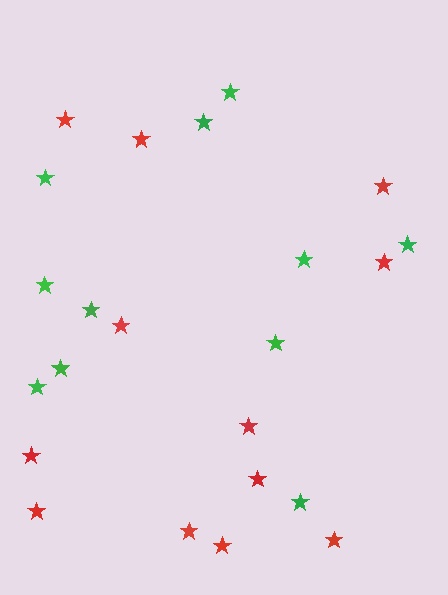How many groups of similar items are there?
There are 2 groups: one group of red stars (12) and one group of green stars (11).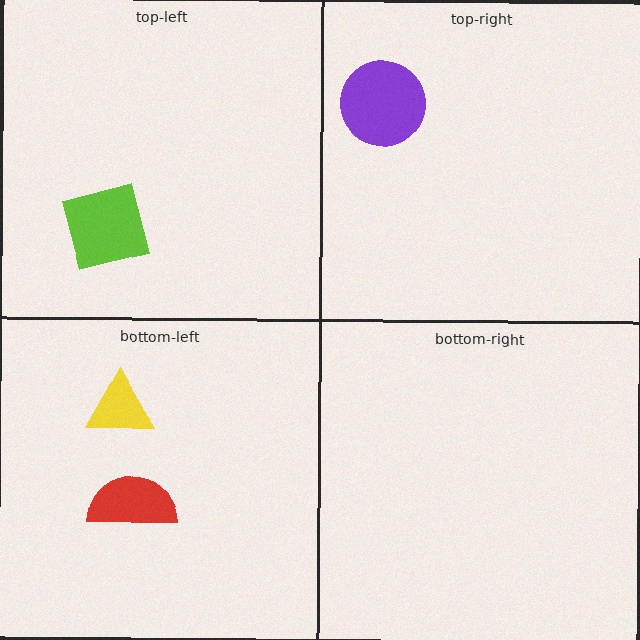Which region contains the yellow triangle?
The bottom-left region.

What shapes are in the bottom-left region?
The yellow triangle, the red semicircle.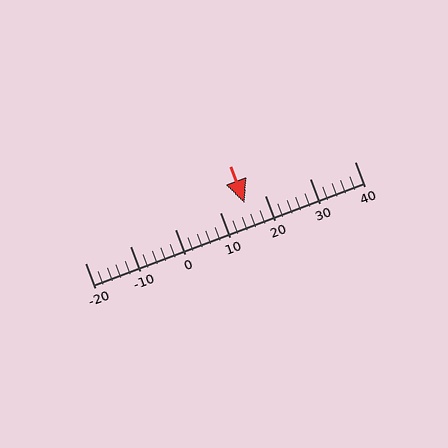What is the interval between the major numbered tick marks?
The major tick marks are spaced 10 units apart.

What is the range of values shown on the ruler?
The ruler shows values from -20 to 40.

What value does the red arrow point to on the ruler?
The red arrow points to approximately 16.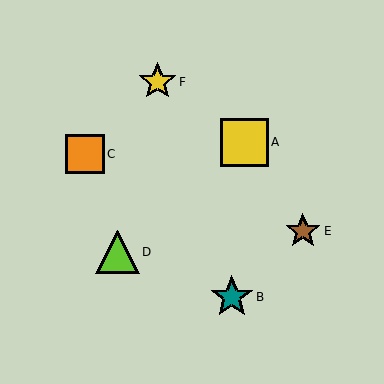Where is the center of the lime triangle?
The center of the lime triangle is at (117, 252).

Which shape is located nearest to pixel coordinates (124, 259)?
The lime triangle (labeled D) at (117, 252) is nearest to that location.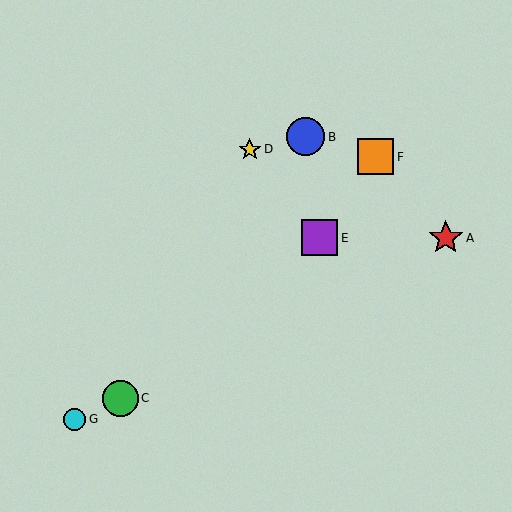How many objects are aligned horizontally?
2 objects (A, E) are aligned horizontally.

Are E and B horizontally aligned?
No, E is at y≈238 and B is at y≈137.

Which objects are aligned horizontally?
Objects A, E are aligned horizontally.